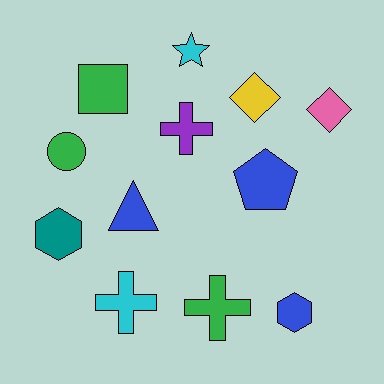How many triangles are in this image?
There is 1 triangle.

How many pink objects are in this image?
There is 1 pink object.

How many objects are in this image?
There are 12 objects.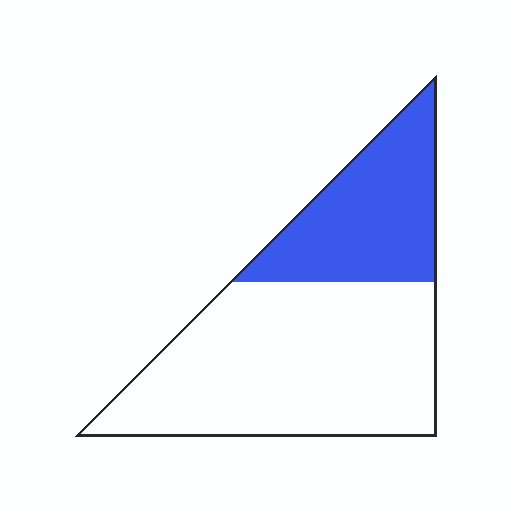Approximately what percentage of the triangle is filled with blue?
Approximately 35%.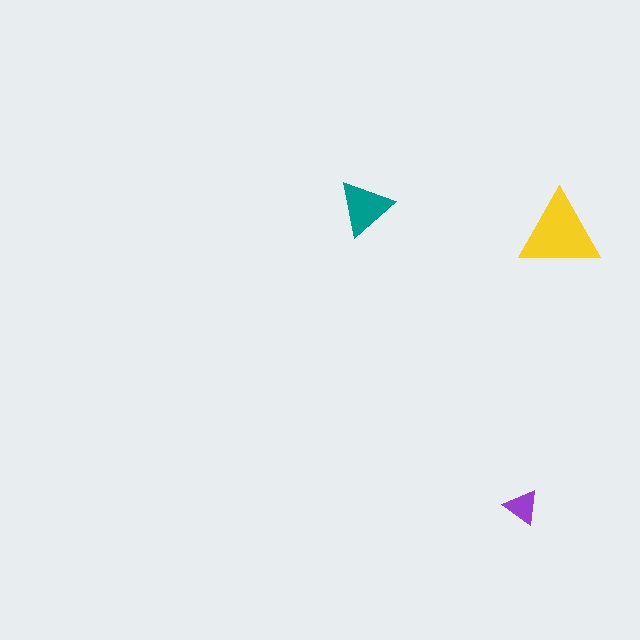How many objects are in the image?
There are 3 objects in the image.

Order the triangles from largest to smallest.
the yellow one, the teal one, the purple one.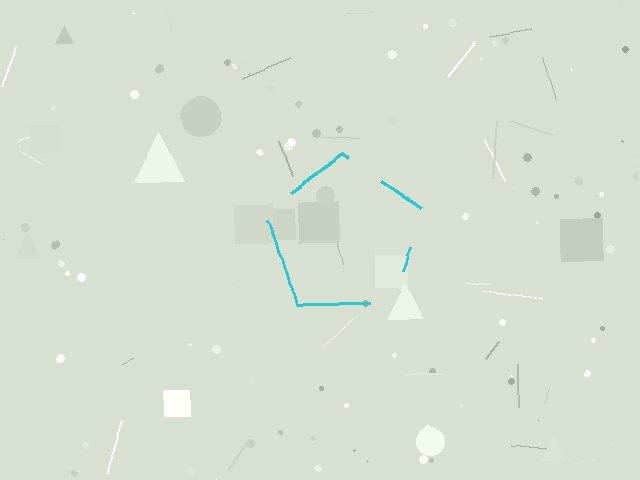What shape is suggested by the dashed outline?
The dashed outline suggests a pentagon.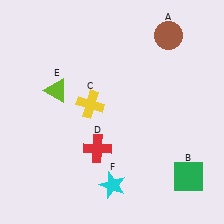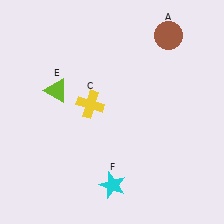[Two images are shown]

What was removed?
The red cross (D), the green square (B) were removed in Image 2.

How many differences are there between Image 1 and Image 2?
There are 2 differences between the two images.